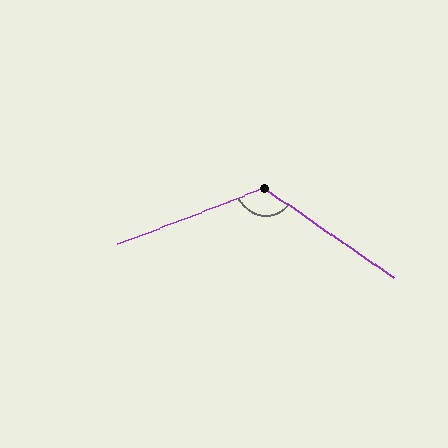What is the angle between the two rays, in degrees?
Approximately 124 degrees.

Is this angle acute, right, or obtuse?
It is obtuse.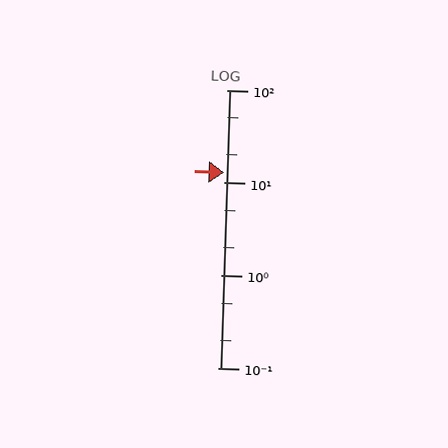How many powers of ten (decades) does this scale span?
The scale spans 3 decades, from 0.1 to 100.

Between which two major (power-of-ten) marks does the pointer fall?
The pointer is between 10 and 100.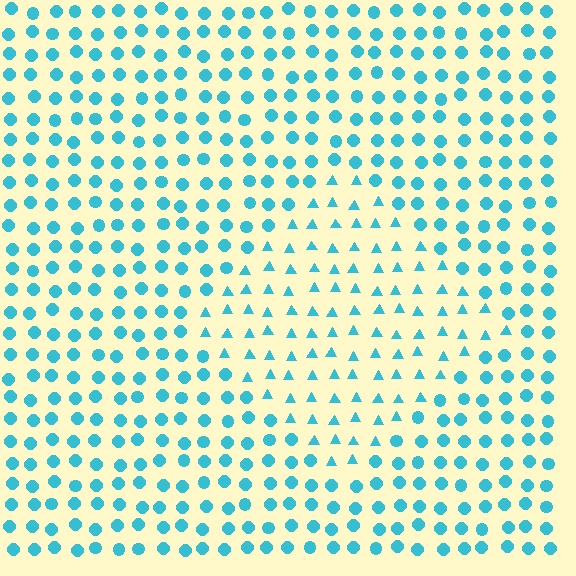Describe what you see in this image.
The image is filled with small cyan elements arranged in a uniform grid. A diamond-shaped region contains triangles, while the surrounding area contains circles. The boundary is defined purely by the change in element shape.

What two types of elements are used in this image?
The image uses triangles inside the diamond region and circles outside it.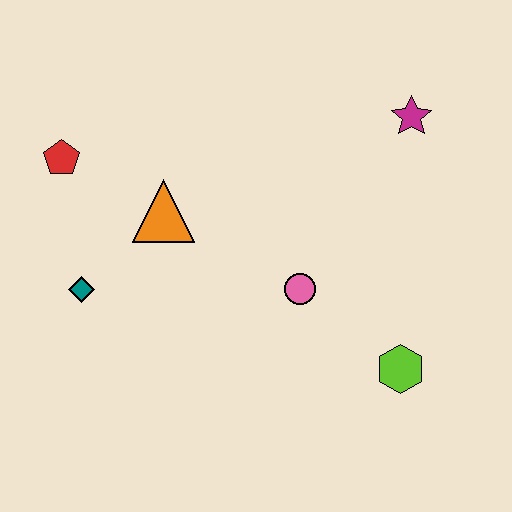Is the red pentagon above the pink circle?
Yes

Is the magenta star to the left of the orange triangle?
No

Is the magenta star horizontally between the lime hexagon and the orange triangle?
No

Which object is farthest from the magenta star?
The teal diamond is farthest from the magenta star.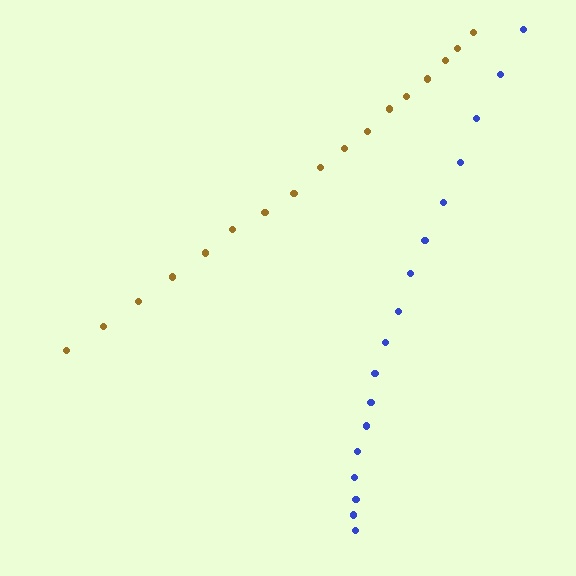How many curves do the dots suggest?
There are 2 distinct paths.